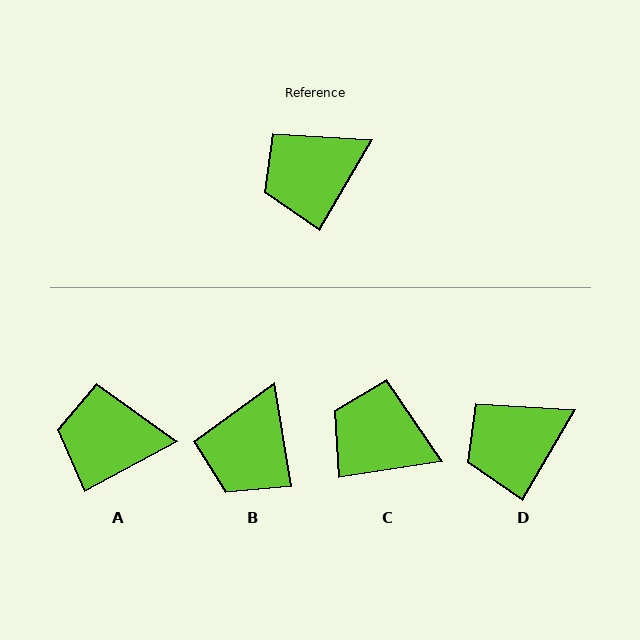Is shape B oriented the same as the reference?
No, it is off by about 40 degrees.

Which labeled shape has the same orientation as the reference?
D.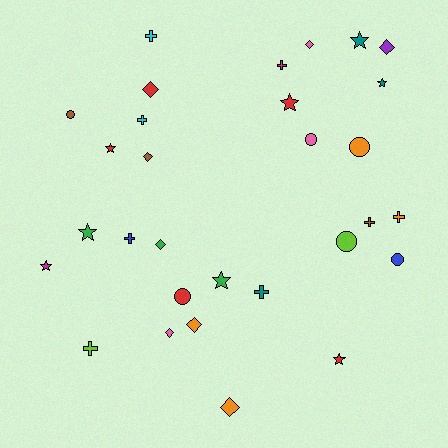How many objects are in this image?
There are 30 objects.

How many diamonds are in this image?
There are 8 diamonds.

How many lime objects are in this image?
There are 2 lime objects.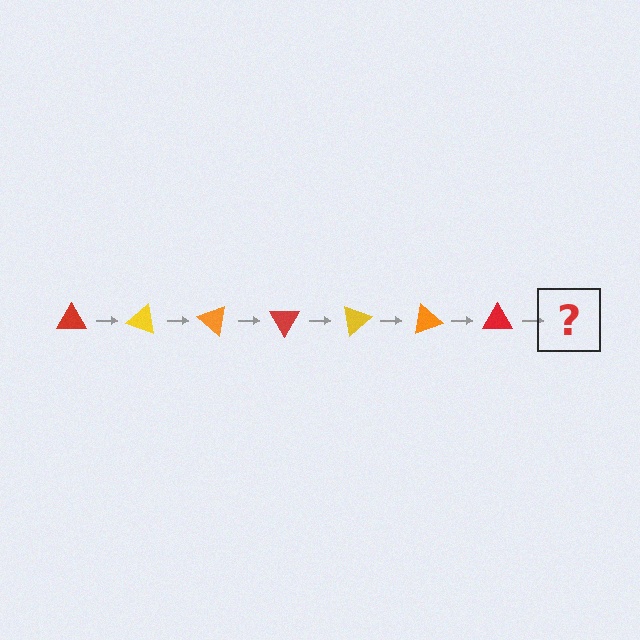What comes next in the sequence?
The next element should be a yellow triangle, rotated 140 degrees from the start.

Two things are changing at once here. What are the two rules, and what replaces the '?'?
The two rules are that it rotates 20 degrees each step and the color cycles through red, yellow, and orange. The '?' should be a yellow triangle, rotated 140 degrees from the start.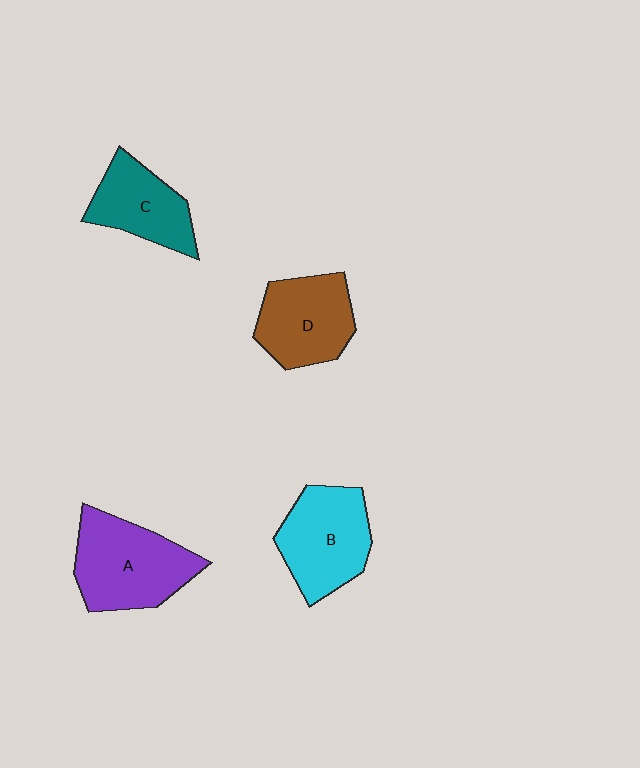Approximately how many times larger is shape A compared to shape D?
Approximately 1.2 times.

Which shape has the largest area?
Shape A (purple).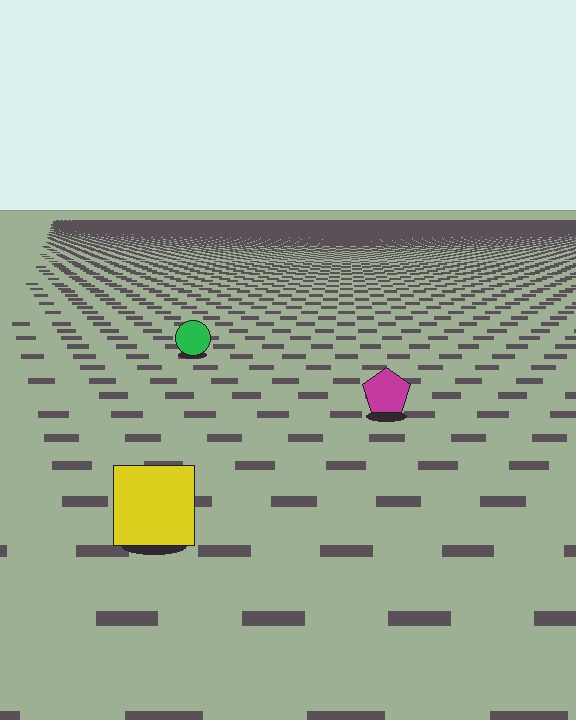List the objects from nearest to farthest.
From nearest to farthest: the yellow square, the magenta pentagon, the green circle.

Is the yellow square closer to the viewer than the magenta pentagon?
Yes. The yellow square is closer — you can tell from the texture gradient: the ground texture is coarser near it.